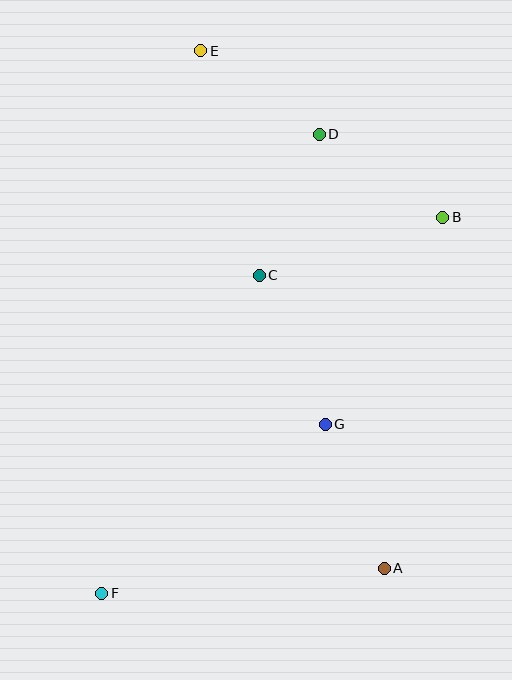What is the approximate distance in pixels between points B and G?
The distance between B and G is approximately 238 pixels.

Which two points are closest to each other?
Points D and E are closest to each other.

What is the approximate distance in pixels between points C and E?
The distance between C and E is approximately 232 pixels.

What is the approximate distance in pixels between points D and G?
The distance between D and G is approximately 290 pixels.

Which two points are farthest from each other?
Points E and F are farthest from each other.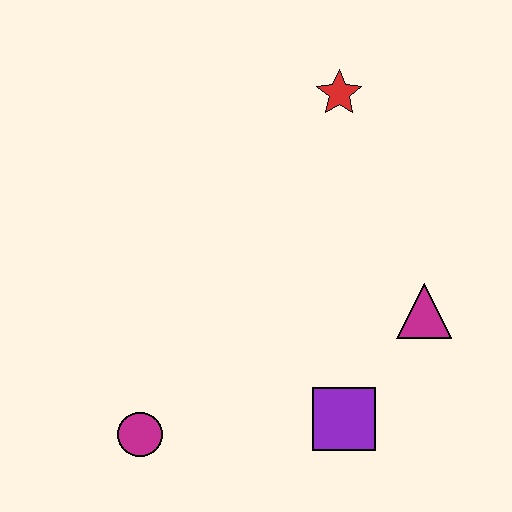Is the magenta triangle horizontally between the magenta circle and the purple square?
No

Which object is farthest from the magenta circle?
The red star is farthest from the magenta circle.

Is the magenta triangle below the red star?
Yes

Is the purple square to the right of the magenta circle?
Yes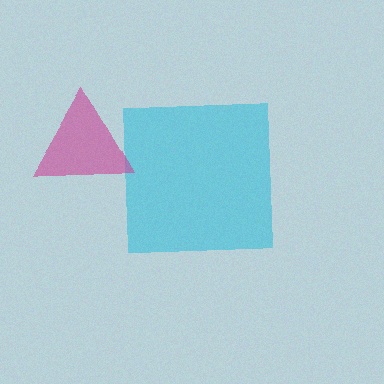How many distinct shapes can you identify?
There are 2 distinct shapes: a cyan square, a magenta triangle.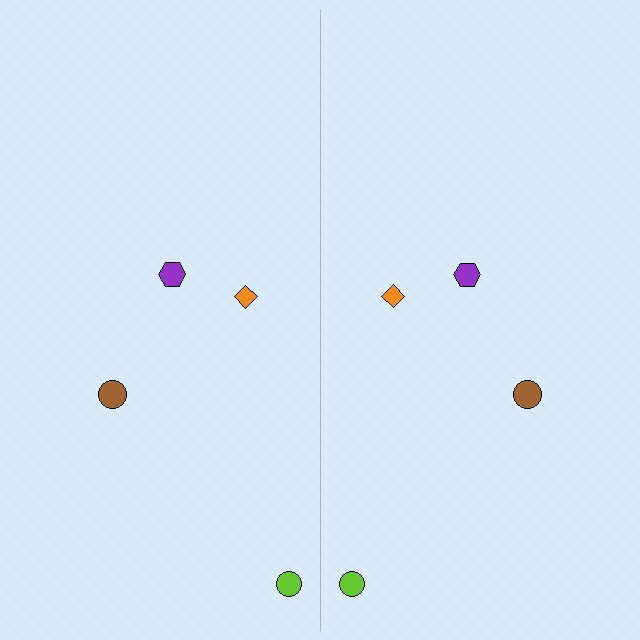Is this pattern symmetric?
Yes, this pattern has bilateral (reflection) symmetry.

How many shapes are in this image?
There are 8 shapes in this image.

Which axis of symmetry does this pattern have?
The pattern has a vertical axis of symmetry running through the center of the image.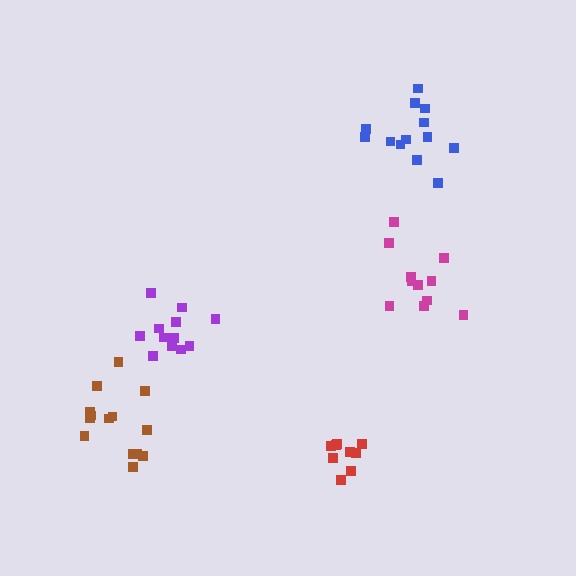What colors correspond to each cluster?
The clusters are colored: blue, magenta, brown, red, purple.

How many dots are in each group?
Group 1: 13 dots, Group 2: 11 dots, Group 3: 14 dots, Group 4: 9 dots, Group 5: 12 dots (59 total).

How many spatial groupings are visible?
There are 5 spatial groupings.